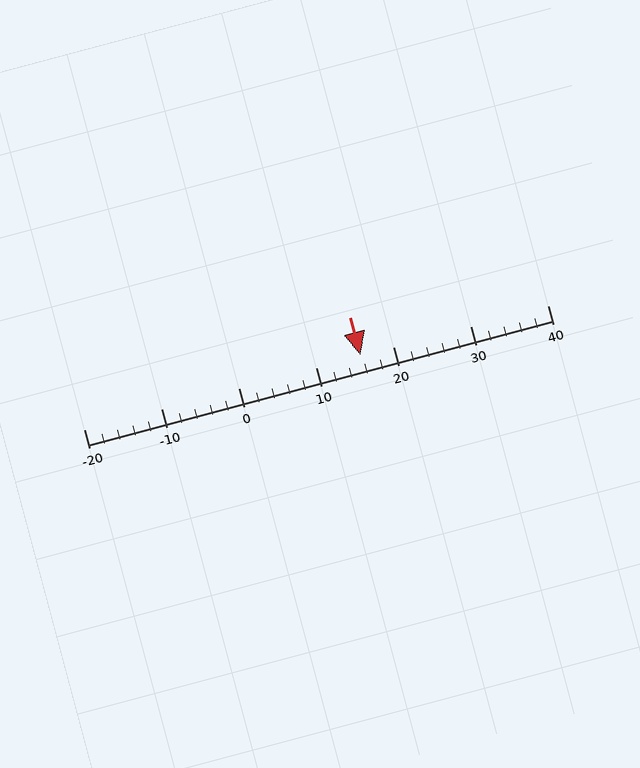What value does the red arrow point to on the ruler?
The red arrow points to approximately 16.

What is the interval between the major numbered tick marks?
The major tick marks are spaced 10 units apart.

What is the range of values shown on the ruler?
The ruler shows values from -20 to 40.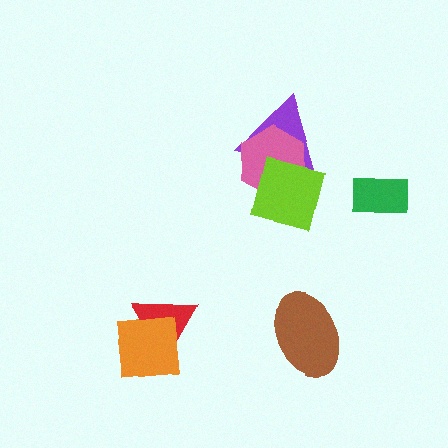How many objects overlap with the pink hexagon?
2 objects overlap with the pink hexagon.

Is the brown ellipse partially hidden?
No, no other shape covers it.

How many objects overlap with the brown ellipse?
0 objects overlap with the brown ellipse.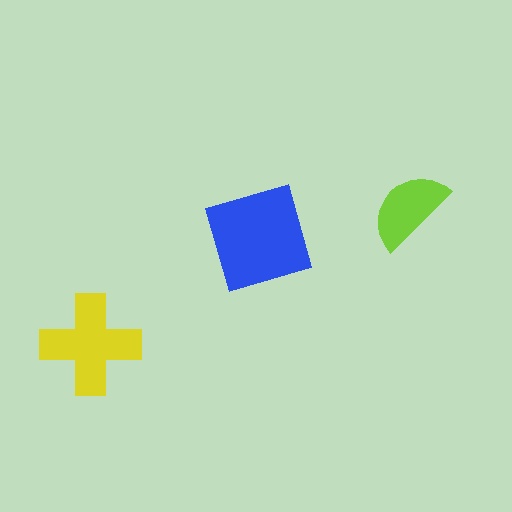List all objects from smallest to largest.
The lime semicircle, the yellow cross, the blue diamond.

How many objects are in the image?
There are 3 objects in the image.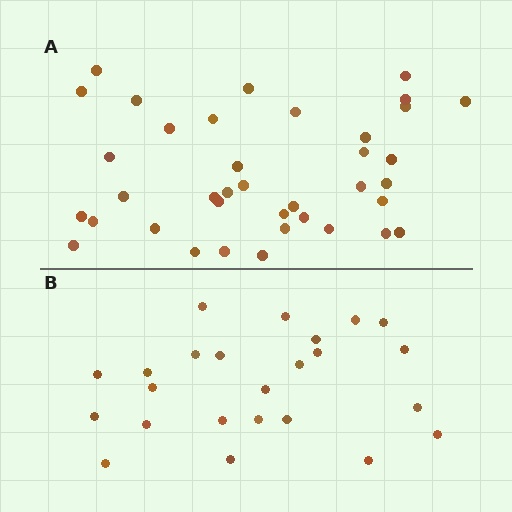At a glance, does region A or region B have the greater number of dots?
Region A (the top region) has more dots.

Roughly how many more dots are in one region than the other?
Region A has approximately 15 more dots than region B.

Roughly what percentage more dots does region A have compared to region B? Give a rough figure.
About 60% more.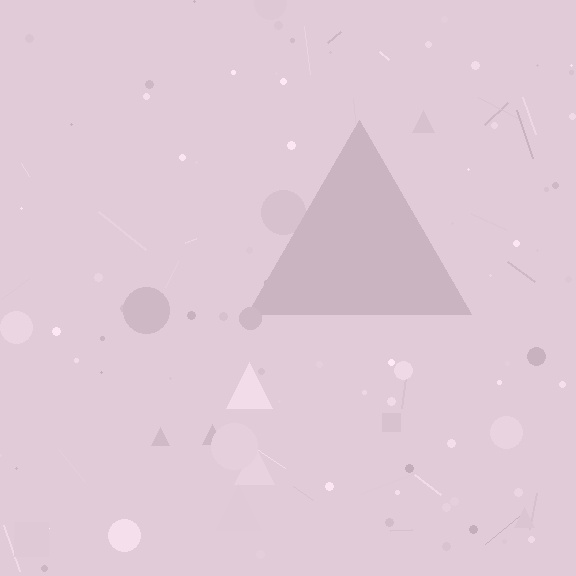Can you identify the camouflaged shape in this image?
The camouflaged shape is a triangle.